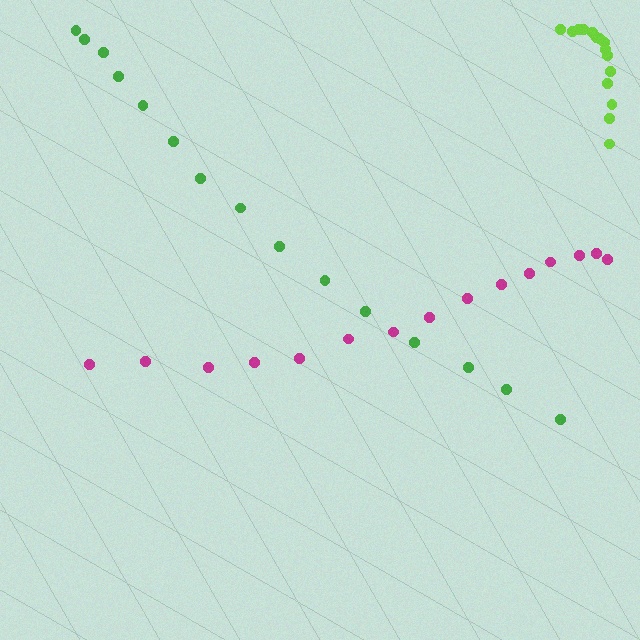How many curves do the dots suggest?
There are 3 distinct paths.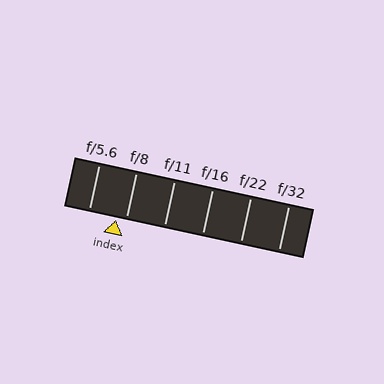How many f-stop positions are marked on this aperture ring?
There are 6 f-stop positions marked.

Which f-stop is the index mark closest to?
The index mark is closest to f/8.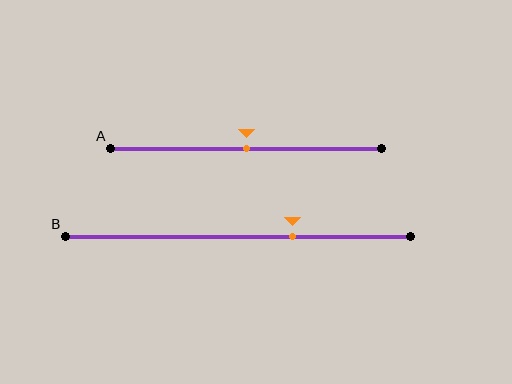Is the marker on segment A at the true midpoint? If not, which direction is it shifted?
Yes, the marker on segment A is at the true midpoint.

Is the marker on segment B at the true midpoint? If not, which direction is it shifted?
No, the marker on segment B is shifted to the right by about 16% of the segment length.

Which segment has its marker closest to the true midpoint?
Segment A has its marker closest to the true midpoint.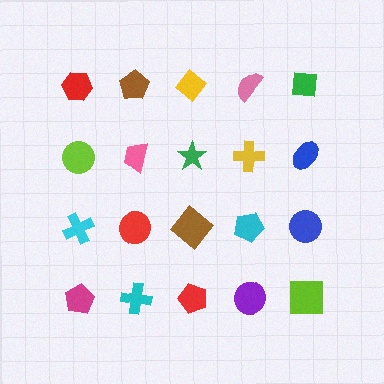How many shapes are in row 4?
5 shapes.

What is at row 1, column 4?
A pink semicircle.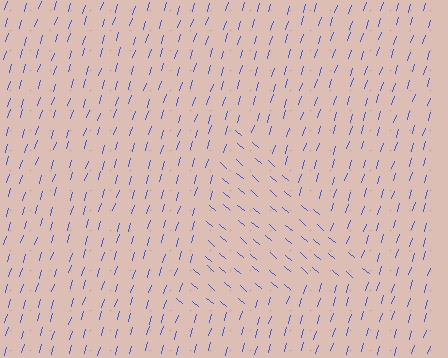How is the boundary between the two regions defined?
The boundary is defined purely by a change in line orientation (approximately 66 degrees difference). All lines are the same color and thickness.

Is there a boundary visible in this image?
Yes, there is a texture boundary formed by a change in line orientation.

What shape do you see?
I see a triangle.